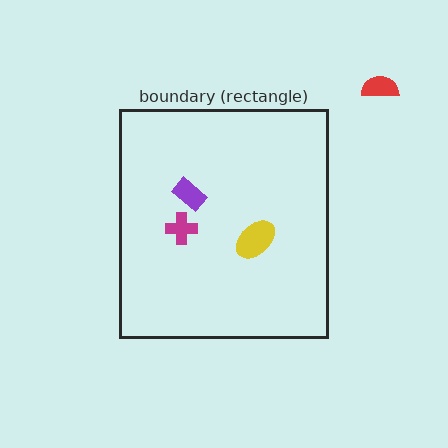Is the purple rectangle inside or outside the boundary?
Inside.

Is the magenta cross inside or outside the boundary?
Inside.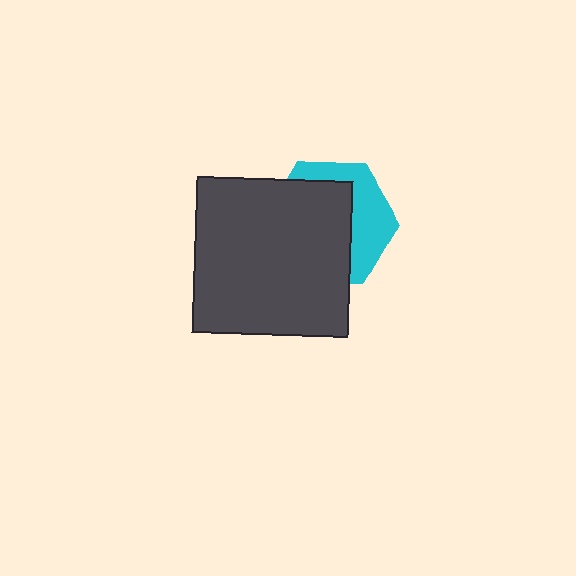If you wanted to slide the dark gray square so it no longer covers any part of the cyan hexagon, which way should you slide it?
Slide it toward the lower-left — that is the most direct way to separate the two shapes.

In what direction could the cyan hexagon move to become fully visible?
The cyan hexagon could move toward the upper-right. That would shift it out from behind the dark gray square entirely.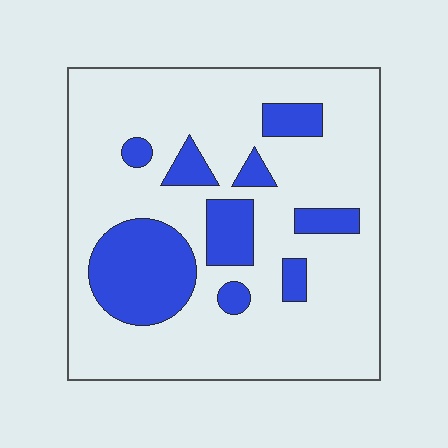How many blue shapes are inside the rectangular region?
9.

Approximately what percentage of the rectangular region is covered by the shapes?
Approximately 20%.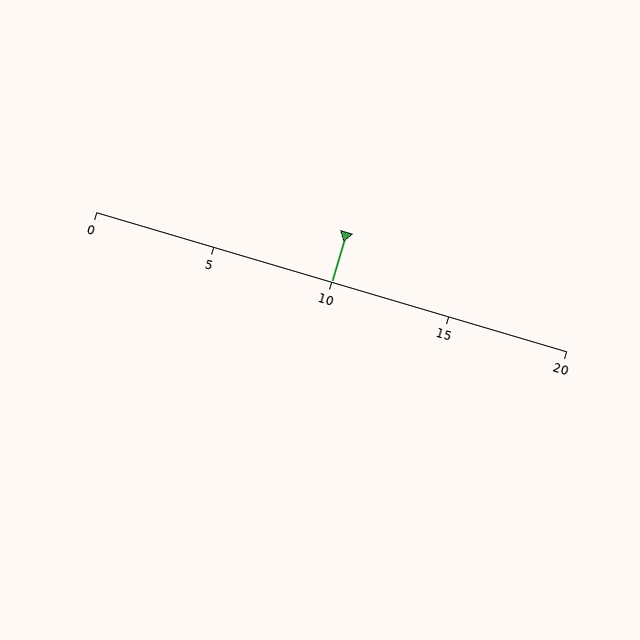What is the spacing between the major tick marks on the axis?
The major ticks are spaced 5 apart.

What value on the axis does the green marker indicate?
The marker indicates approximately 10.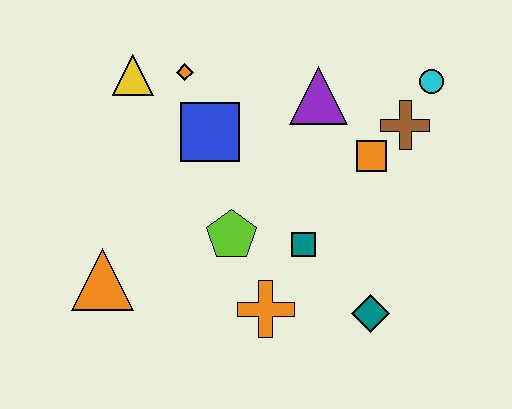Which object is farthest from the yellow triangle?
The teal diamond is farthest from the yellow triangle.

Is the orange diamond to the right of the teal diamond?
No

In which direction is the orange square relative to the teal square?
The orange square is above the teal square.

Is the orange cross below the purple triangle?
Yes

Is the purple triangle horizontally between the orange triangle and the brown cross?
Yes